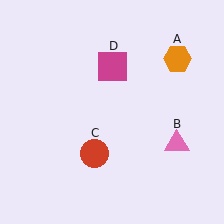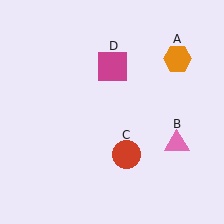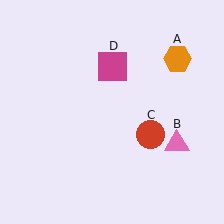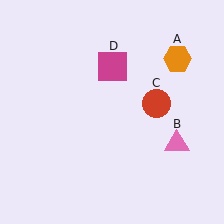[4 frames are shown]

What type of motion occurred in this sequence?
The red circle (object C) rotated counterclockwise around the center of the scene.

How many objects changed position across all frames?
1 object changed position: red circle (object C).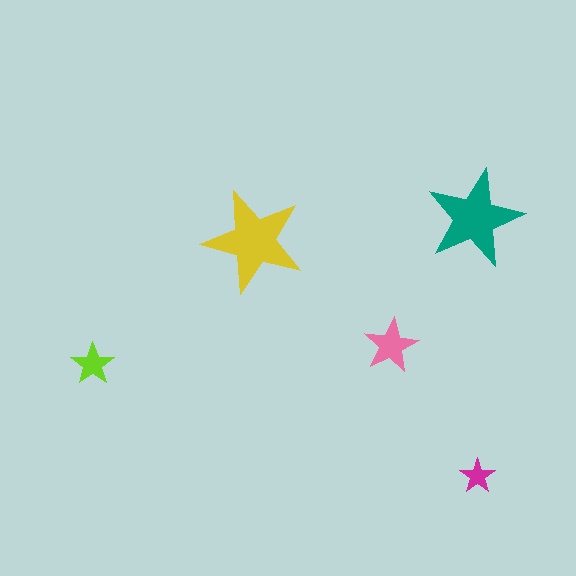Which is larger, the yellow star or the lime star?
The yellow one.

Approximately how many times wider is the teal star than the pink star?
About 2 times wider.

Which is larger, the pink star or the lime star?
The pink one.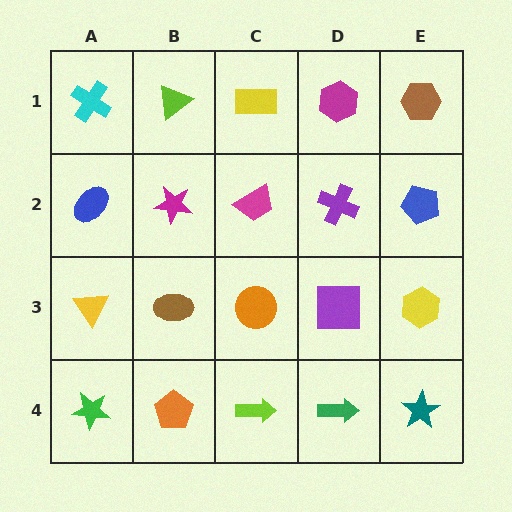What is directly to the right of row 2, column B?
A magenta trapezoid.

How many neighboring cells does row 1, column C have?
3.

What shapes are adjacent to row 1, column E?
A blue pentagon (row 2, column E), a magenta hexagon (row 1, column D).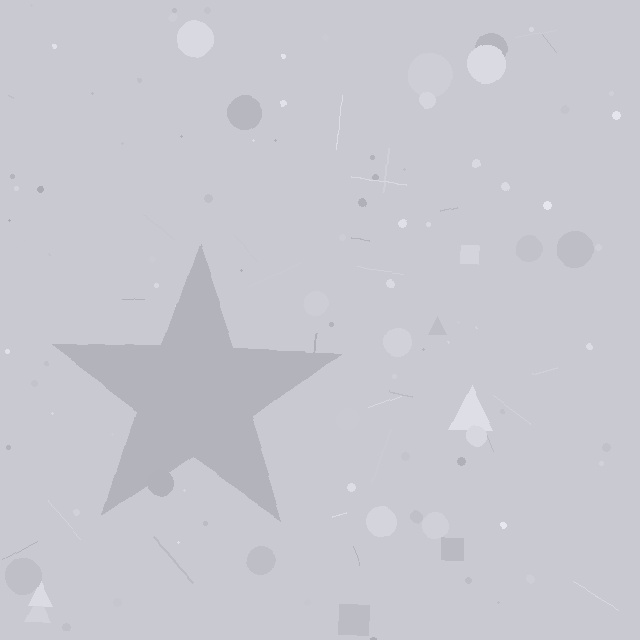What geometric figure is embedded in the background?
A star is embedded in the background.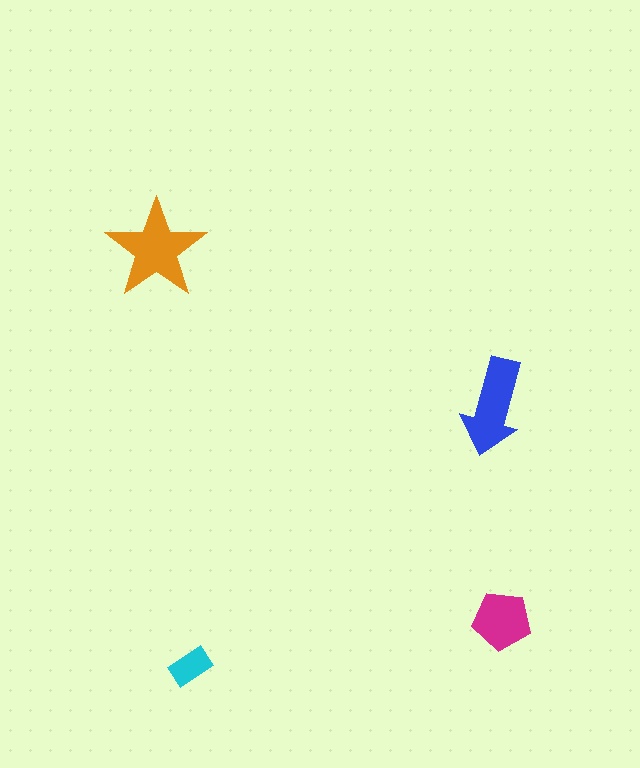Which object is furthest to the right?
The magenta pentagon is rightmost.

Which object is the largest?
The orange star.